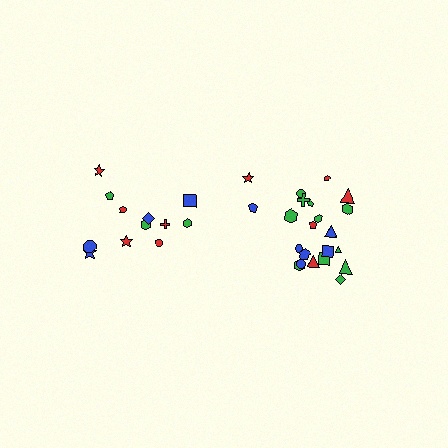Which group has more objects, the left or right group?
The right group.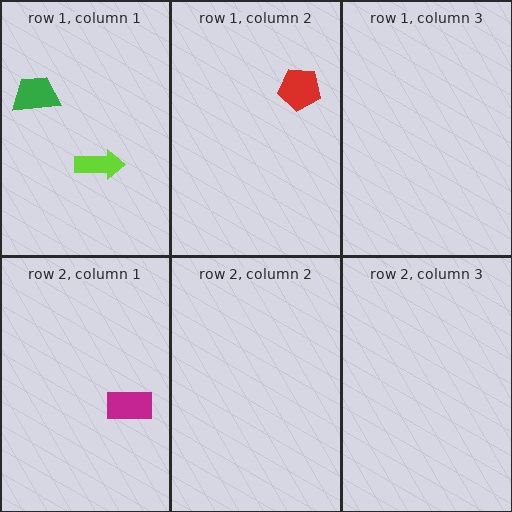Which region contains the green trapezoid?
The row 1, column 1 region.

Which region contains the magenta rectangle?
The row 2, column 1 region.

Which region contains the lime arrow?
The row 1, column 1 region.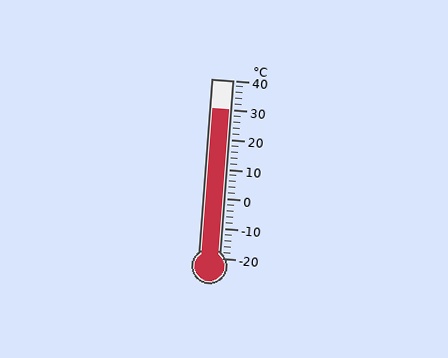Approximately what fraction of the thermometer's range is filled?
The thermometer is filled to approximately 85% of its range.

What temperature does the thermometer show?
The thermometer shows approximately 30°C.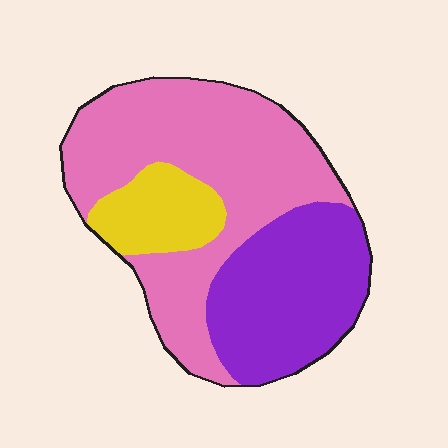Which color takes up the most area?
Pink, at roughly 55%.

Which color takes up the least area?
Yellow, at roughly 15%.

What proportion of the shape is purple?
Purple covers around 35% of the shape.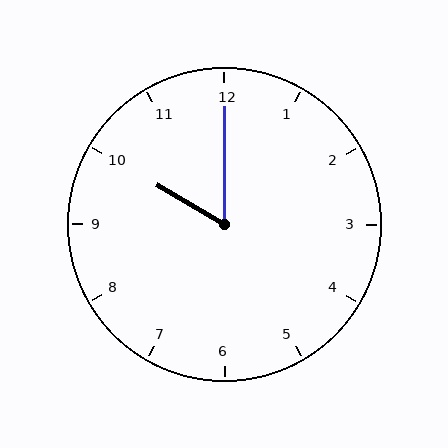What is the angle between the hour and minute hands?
Approximately 60 degrees.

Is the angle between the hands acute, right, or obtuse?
It is acute.